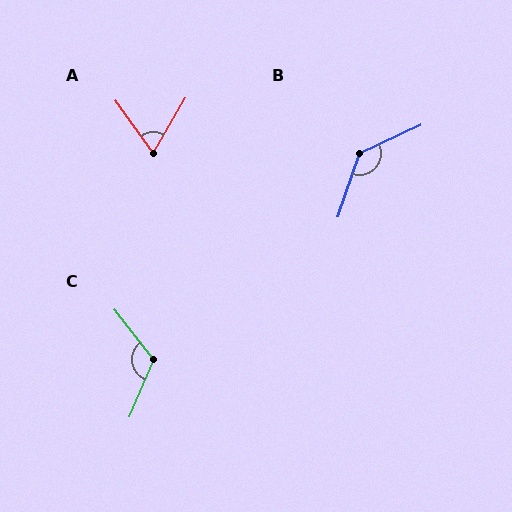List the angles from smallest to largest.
A (66°), C (119°), B (133°).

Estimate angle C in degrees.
Approximately 119 degrees.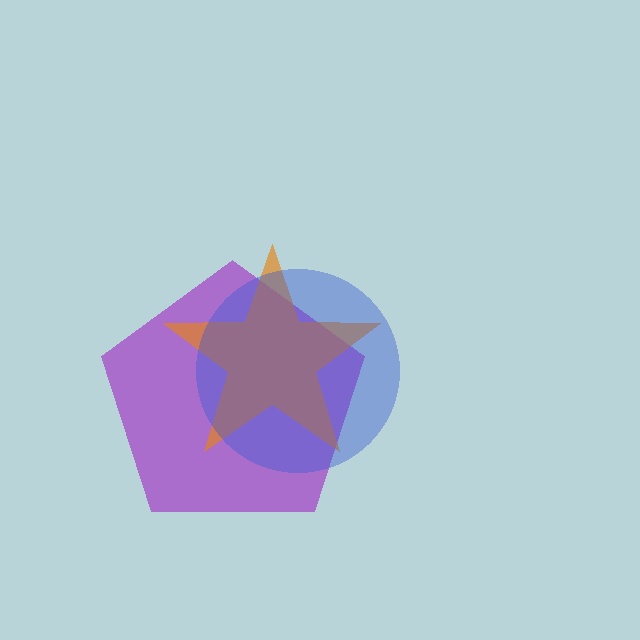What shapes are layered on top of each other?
The layered shapes are: a purple pentagon, an orange star, a blue circle.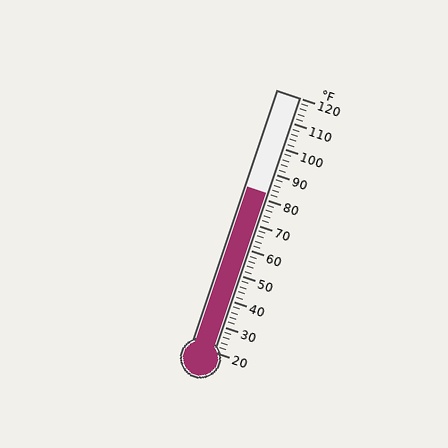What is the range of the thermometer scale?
The thermometer scale ranges from 20°F to 120°F.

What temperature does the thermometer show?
The thermometer shows approximately 82°F.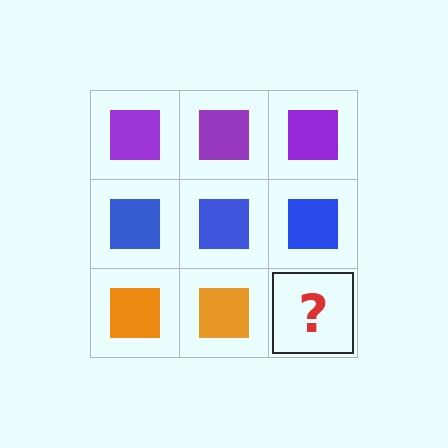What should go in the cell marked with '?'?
The missing cell should contain an orange square.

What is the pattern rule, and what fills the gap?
The rule is that each row has a consistent color. The gap should be filled with an orange square.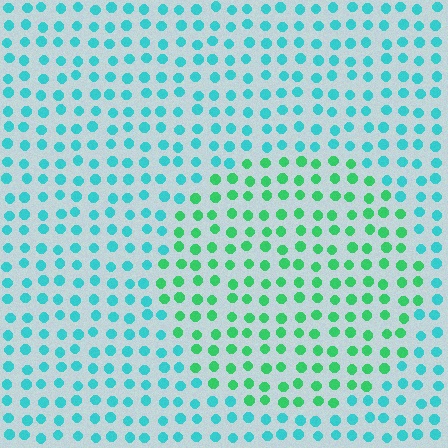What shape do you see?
I see a circle.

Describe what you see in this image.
The image is filled with small cyan elements in a uniform arrangement. A circle-shaped region is visible where the elements are tinted to a slightly different hue, forming a subtle color boundary.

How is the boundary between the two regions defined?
The boundary is defined purely by a slight shift in hue (about 40 degrees). Spacing, size, and orientation are identical on both sides.